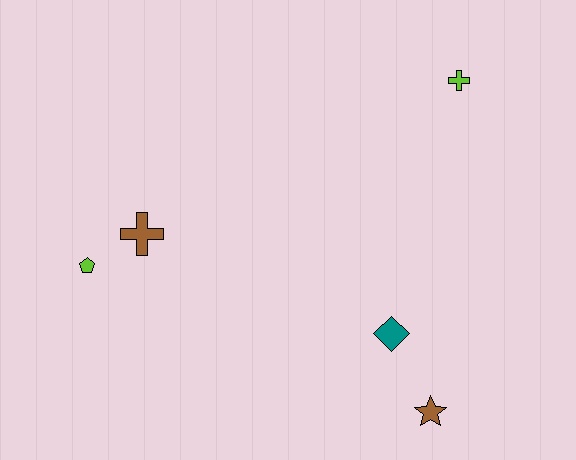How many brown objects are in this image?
There are 2 brown objects.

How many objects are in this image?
There are 5 objects.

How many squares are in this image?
There are no squares.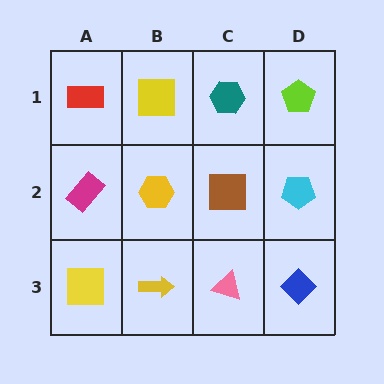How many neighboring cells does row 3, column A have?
2.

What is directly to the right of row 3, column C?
A blue diamond.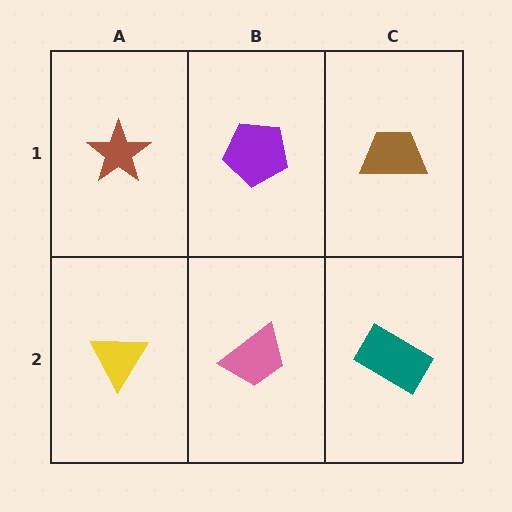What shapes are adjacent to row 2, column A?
A brown star (row 1, column A), a pink trapezoid (row 2, column B).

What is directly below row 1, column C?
A teal rectangle.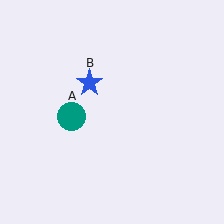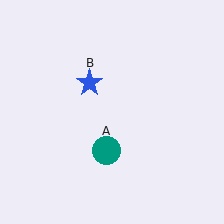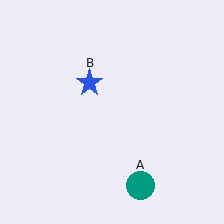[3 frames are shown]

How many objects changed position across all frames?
1 object changed position: teal circle (object A).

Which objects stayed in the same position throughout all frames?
Blue star (object B) remained stationary.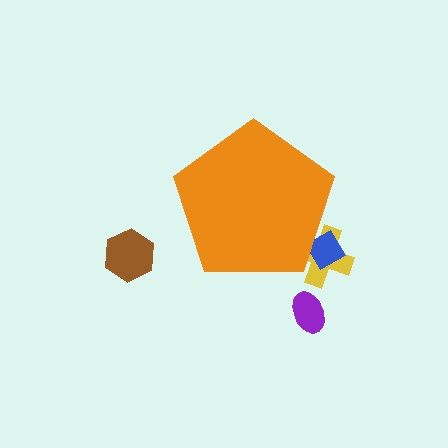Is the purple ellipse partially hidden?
No, the purple ellipse is fully visible.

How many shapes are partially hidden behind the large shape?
2 shapes are partially hidden.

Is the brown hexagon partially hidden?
No, the brown hexagon is fully visible.